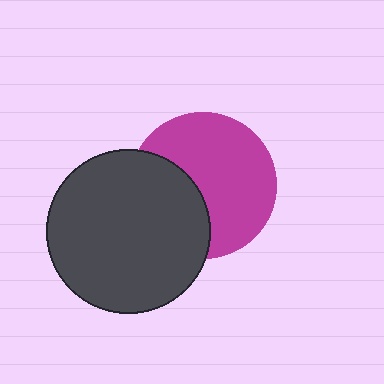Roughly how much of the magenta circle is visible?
About half of it is visible (roughly 64%).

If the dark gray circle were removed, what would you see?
You would see the complete magenta circle.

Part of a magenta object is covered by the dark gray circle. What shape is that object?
It is a circle.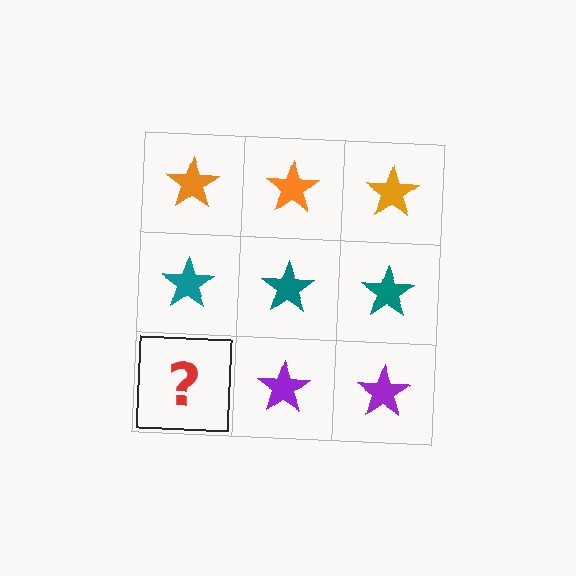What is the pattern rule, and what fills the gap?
The rule is that each row has a consistent color. The gap should be filled with a purple star.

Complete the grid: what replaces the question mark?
The question mark should be replaced with a purple star.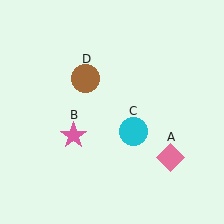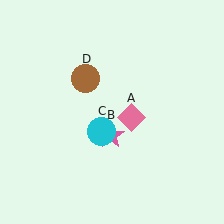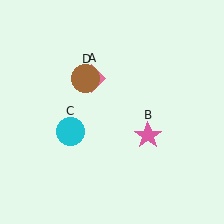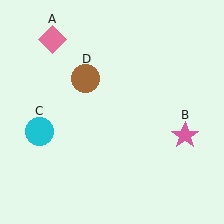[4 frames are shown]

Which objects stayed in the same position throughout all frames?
Brown circle (object D) remained stationary.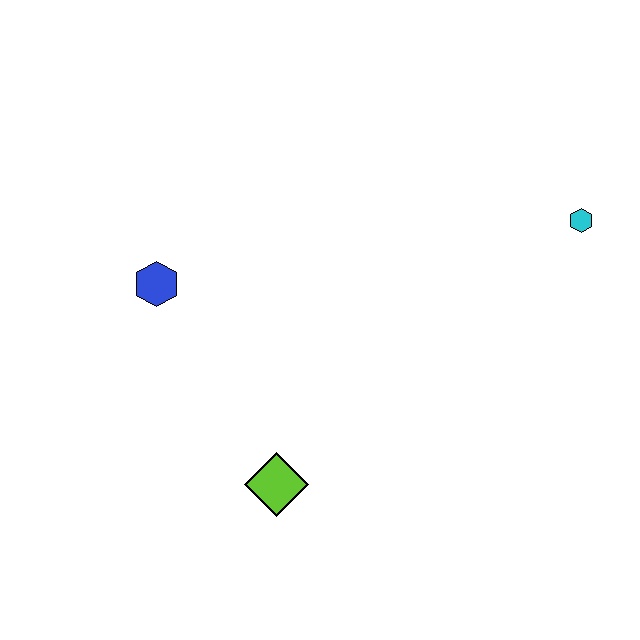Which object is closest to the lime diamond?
The blue hexagon is closest to the lime diamond.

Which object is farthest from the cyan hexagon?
The blue hexagon is farthest from the cyan hexagon.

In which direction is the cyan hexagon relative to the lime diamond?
The cyan hexagon is to the right of the lime diamond.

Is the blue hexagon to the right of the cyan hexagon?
No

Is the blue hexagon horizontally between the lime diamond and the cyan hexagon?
No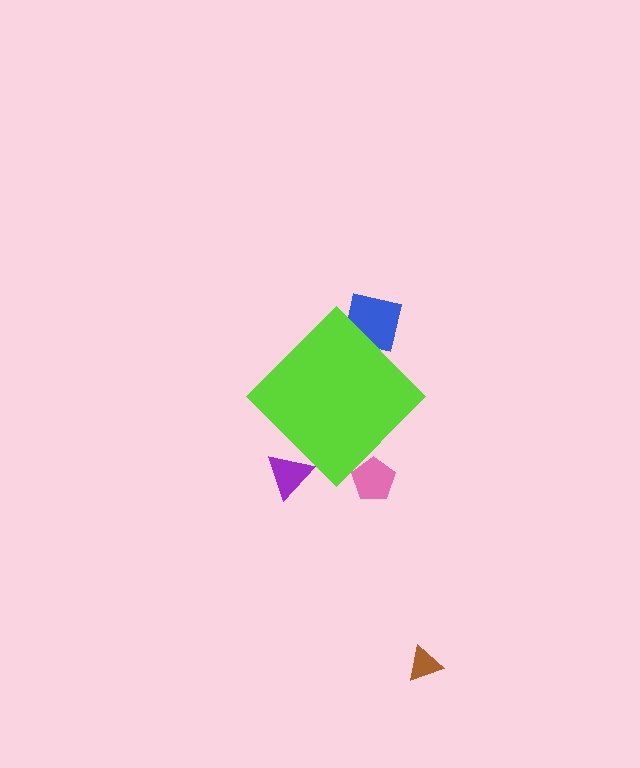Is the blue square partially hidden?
Yes, the blue square is partially hidden behind the lime diamond.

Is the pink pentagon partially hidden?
Yes, the pink pentagon is partially hidden behind the lime diamond.